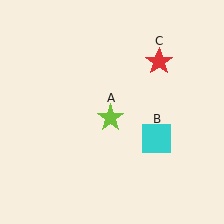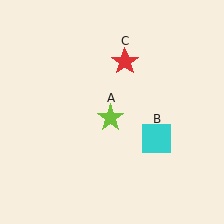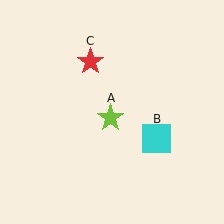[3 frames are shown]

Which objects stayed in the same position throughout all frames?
Lime star (object A) and cyan square (object B) remained stationary.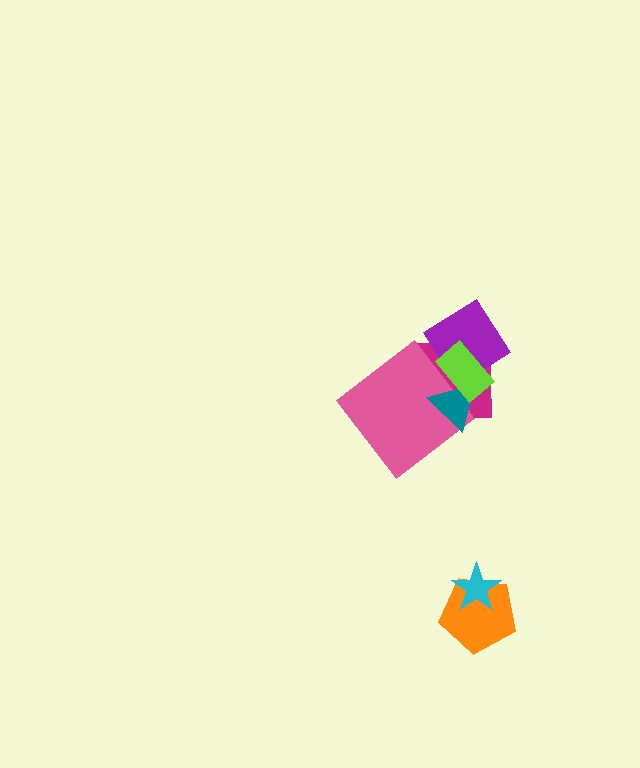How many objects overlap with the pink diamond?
2 objects overlap with the pink diamond.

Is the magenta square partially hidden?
Yes, it is partially covered by another shape.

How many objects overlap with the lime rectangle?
3 objects overlap with the lime rectangle.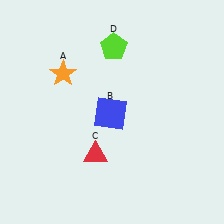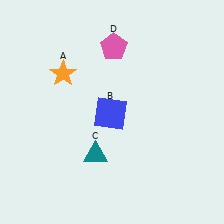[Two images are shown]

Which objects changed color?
C changed from red to teal. D changed from lime to pink.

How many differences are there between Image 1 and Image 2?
There are 2 differences between the two images.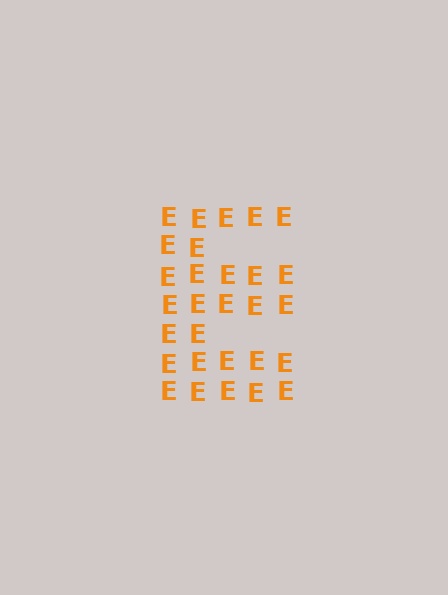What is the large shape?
The large shape is the letter E.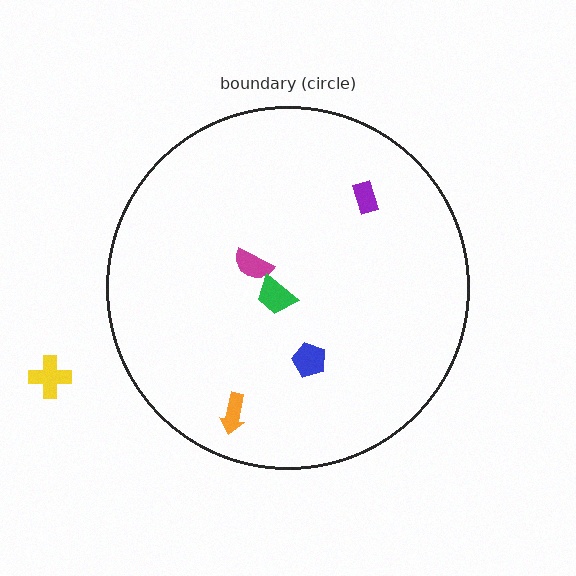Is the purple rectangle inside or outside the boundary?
Inside.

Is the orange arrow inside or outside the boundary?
Inside.